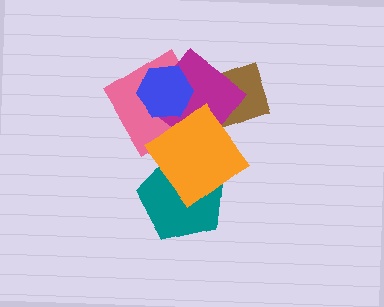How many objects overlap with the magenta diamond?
4 objects overlap with the magenta diamond.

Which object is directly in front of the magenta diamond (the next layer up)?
The orange diamond is directly in front of the magenta diamond.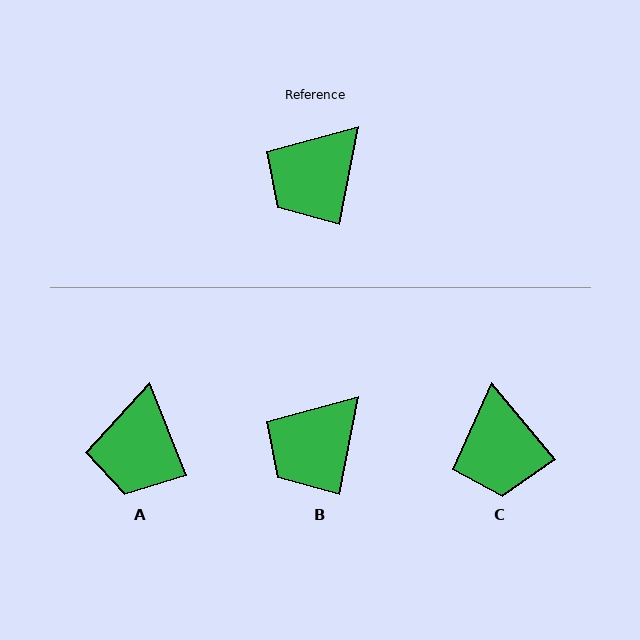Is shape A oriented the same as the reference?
No, it is off by about 32 degrees.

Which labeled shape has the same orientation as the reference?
B.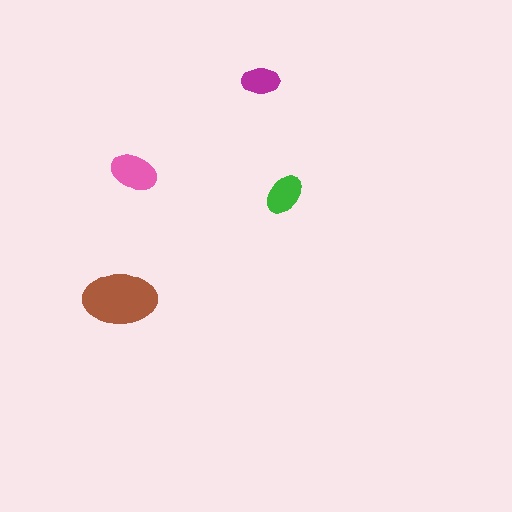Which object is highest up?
The magenta ellipse is topmost.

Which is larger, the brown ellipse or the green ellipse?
The brown one.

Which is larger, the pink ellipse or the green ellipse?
The pink one.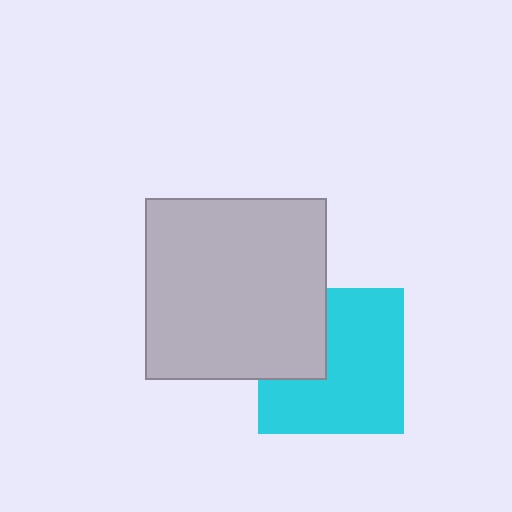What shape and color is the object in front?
The object in front is a light gray square.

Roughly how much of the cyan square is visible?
Most of it is visible (roughly 70%).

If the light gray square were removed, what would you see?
You would see the complete cyan square.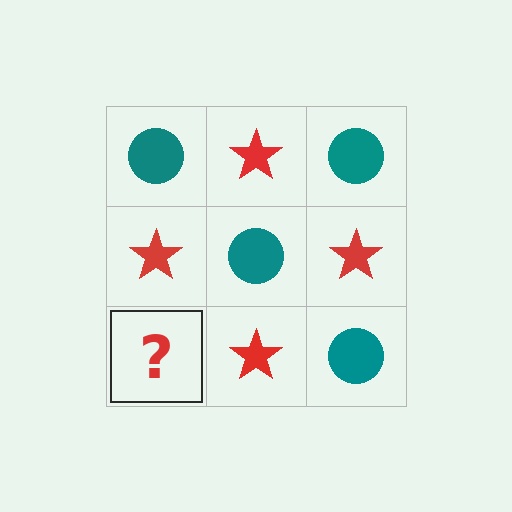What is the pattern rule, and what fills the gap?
The rule is that it alternates teal circle and red star in a checkerboard pattern. The gap should be filled with a teal circle.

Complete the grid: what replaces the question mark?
The question mark should be replaced with a teal circle.